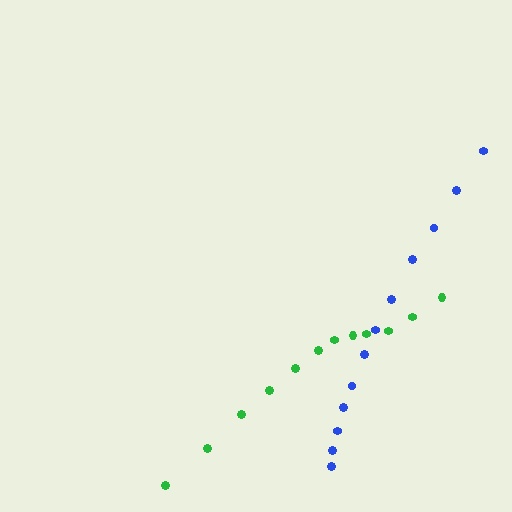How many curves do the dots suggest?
There are 2 distinct paths.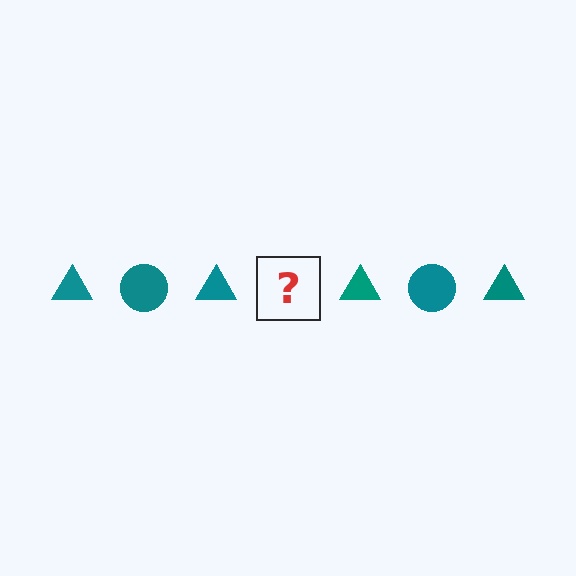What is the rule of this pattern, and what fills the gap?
The rule is that the pattern cycles through triangle, circle shapes in teal. The gap should be filled with a teal circle.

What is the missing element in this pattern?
The missing element is a teal circle.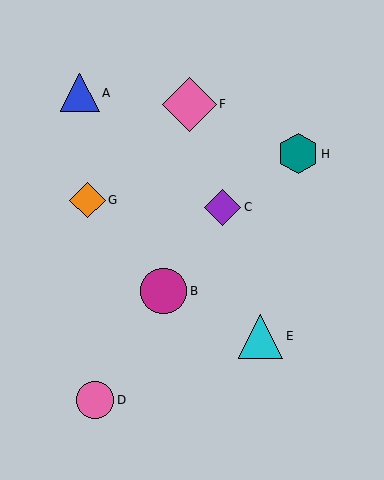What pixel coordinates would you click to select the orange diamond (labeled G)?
Click at (87, 200) to select the orange diamond G.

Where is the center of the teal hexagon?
The center of the teal hexagon is at (298, 154).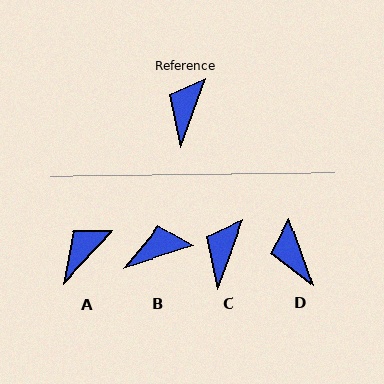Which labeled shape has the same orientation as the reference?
C.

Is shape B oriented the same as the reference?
No, it is off by about 52 degrees.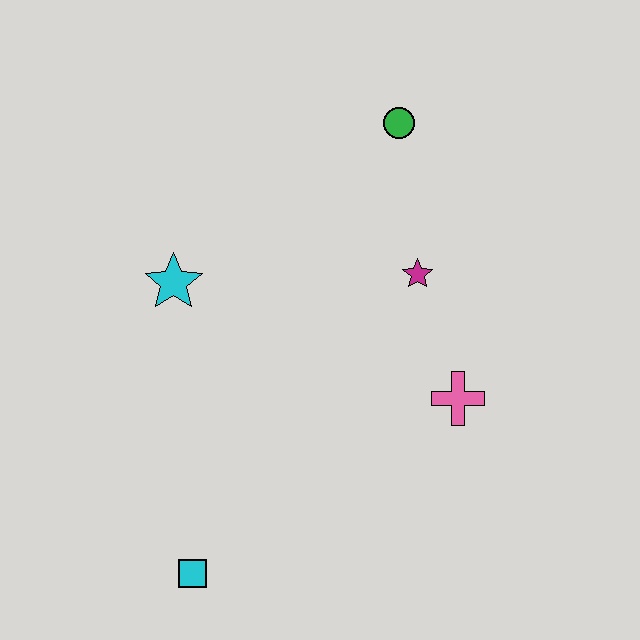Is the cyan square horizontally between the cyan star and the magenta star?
Yes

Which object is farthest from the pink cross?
The cyan square is farthest from the pink cross.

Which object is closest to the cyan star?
The magenta star is closest to the cyan star.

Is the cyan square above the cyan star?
No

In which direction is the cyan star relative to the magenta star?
The cyan star is to the left of the magenta star.